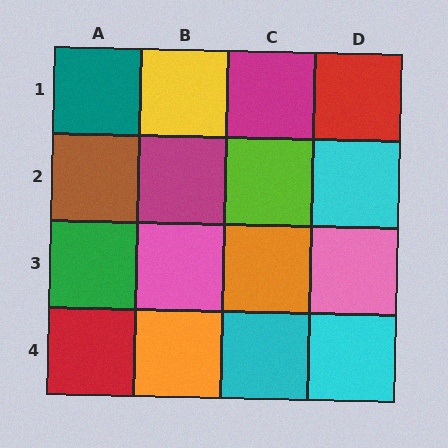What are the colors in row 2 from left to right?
Brown, magenta, lime, cyan.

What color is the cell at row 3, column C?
Orange.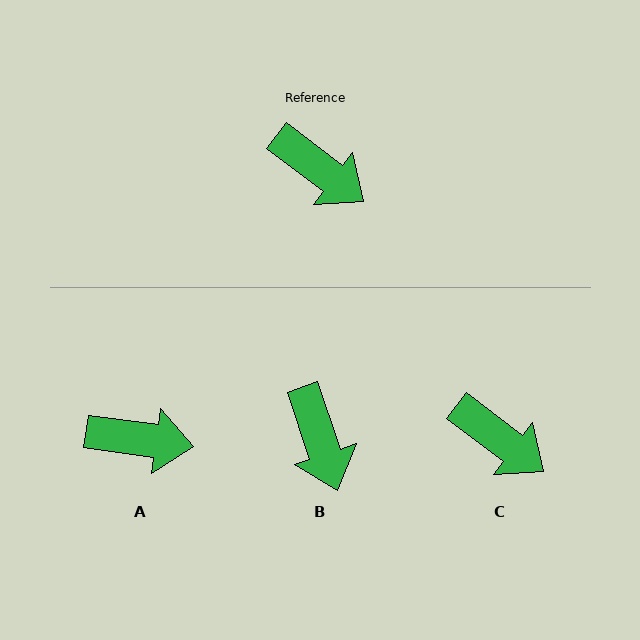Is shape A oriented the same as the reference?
No, it is off by about 29 degrees.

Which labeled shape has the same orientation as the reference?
C.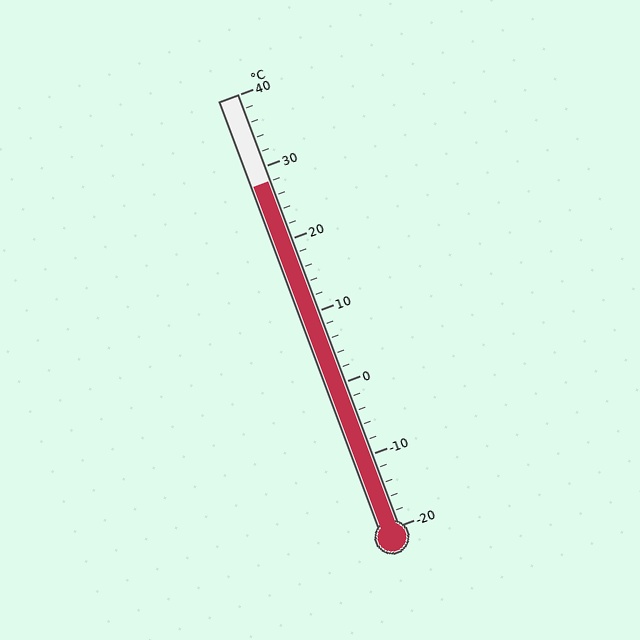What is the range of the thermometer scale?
The thermometer scale ranges from -20°C to 40°C.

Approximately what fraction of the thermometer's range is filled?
The thermometer is filled to approximately 80% of its range.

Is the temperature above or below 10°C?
The temperature is above 10°C.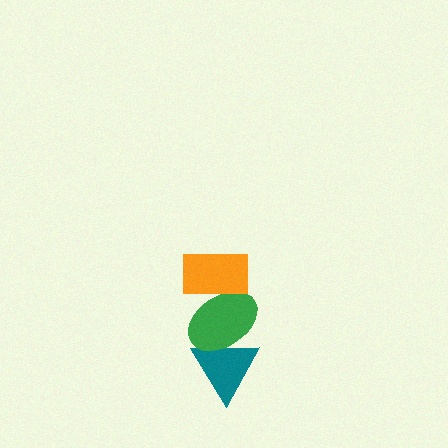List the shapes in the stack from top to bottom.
From top to bottom: the orange rectangle, the green ellipse, the teal triangle.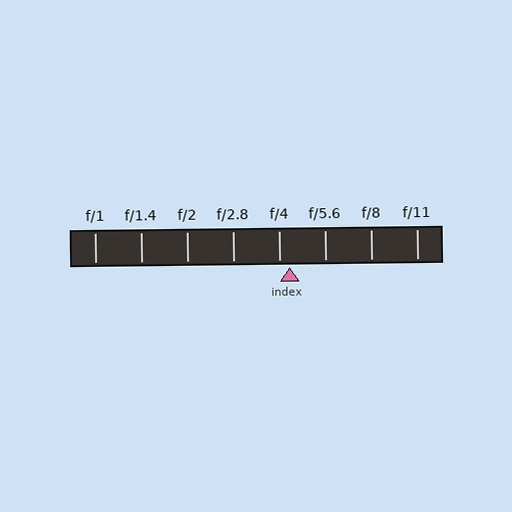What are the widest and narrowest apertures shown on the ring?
The widest aperture shown is f/1 and the narrowest is f/11.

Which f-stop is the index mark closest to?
The index mark is closest to f/4.